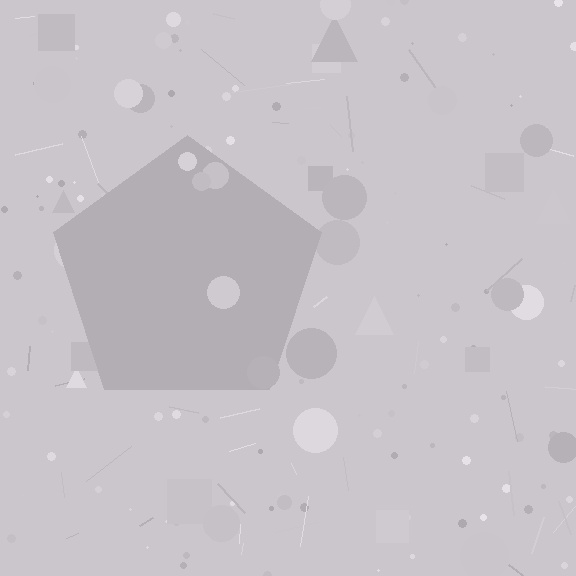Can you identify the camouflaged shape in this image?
The camouflaged shape is a pentagon.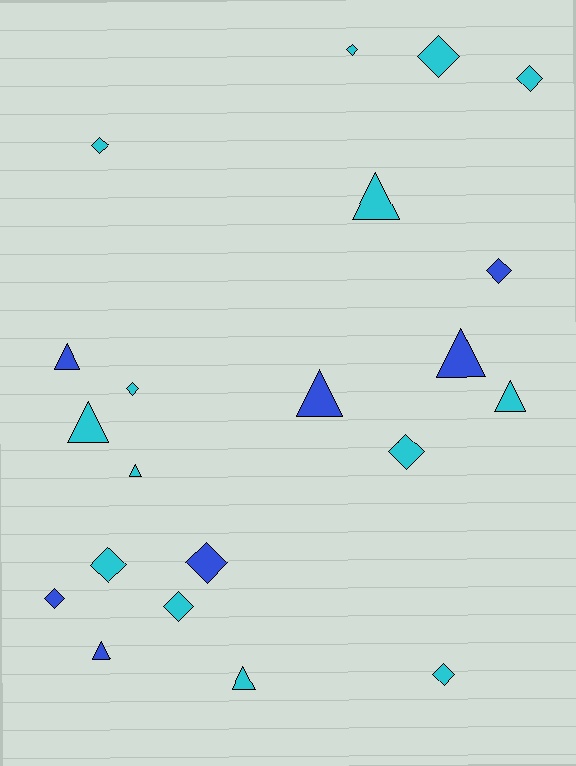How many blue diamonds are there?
There are 3 blue diamonds.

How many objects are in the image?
There are 21 objects.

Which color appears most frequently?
Cyan, with 14 objects.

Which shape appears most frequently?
Diamond, with 12 objects.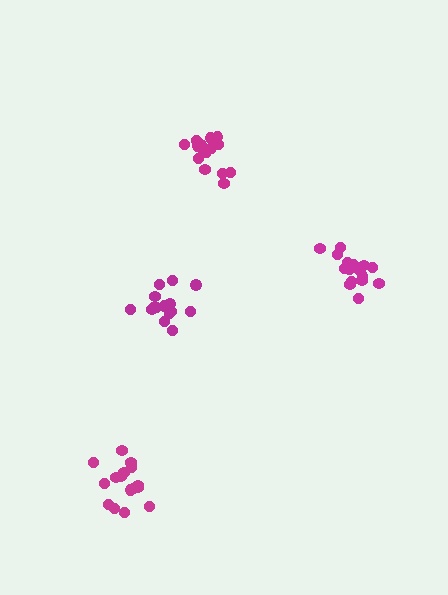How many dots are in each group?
Group 1: 16 dots, Group 2: 17 dots, Group 3: 16 dots, Group 4: 18 dots (67 total).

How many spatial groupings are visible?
There are 4 spatial groupings.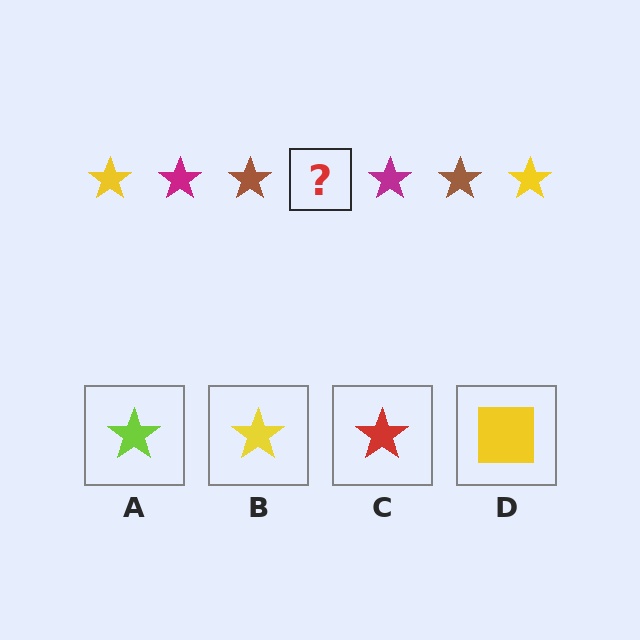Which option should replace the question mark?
Option B.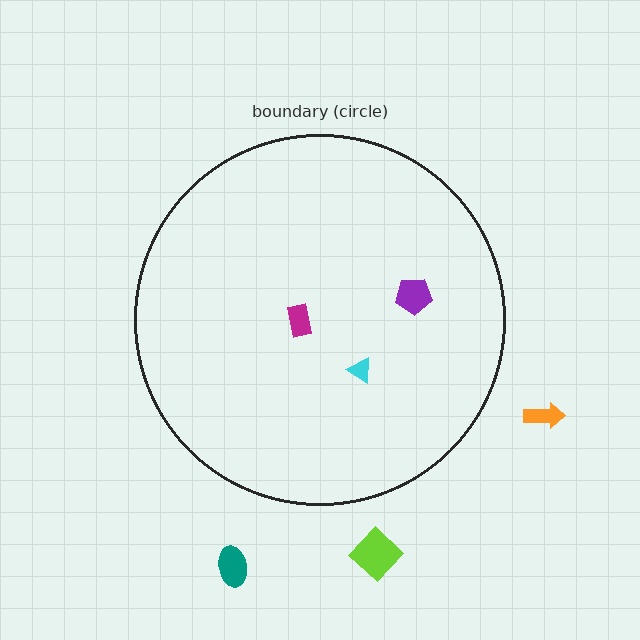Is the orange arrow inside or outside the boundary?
Outside.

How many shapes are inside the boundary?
3 inside, 3 outside.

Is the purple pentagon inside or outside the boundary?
Inside.